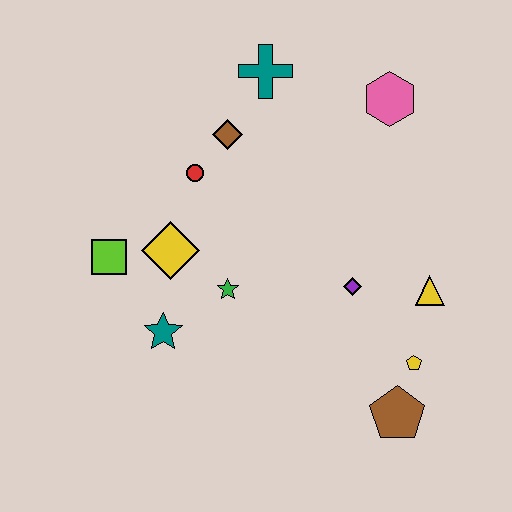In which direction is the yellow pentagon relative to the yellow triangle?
The yellow pentagon is below the yellow triangle.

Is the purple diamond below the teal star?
No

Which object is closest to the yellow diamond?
The lime square is closest to the yellow diamond.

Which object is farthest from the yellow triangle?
The lime square is farthest from the yellow triangle.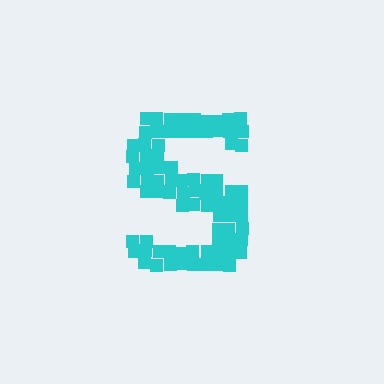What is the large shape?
The large shape is the letter S.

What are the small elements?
The small elements are squares.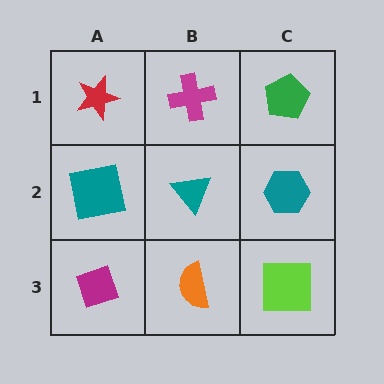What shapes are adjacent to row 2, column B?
A magenta cross (row 1, column B), an orange semicircle (row 3, column B), a teal square (row 2, column A), a teal hexagon (row 2, column C).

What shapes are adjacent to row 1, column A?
A teal square (row 2, column A), a magenta cross (row 1, column B).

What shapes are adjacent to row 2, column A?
A red star (row 1, column A), a magenta diamond (row 3, column A), a teal triangle (row 2, column B).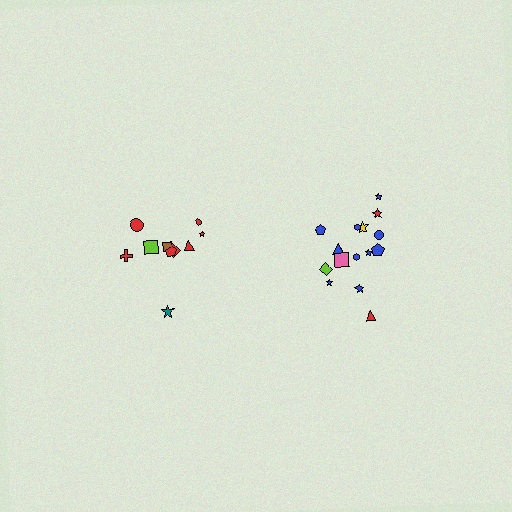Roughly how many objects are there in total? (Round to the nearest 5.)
Roughly 25 objects in total.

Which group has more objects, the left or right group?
The right group.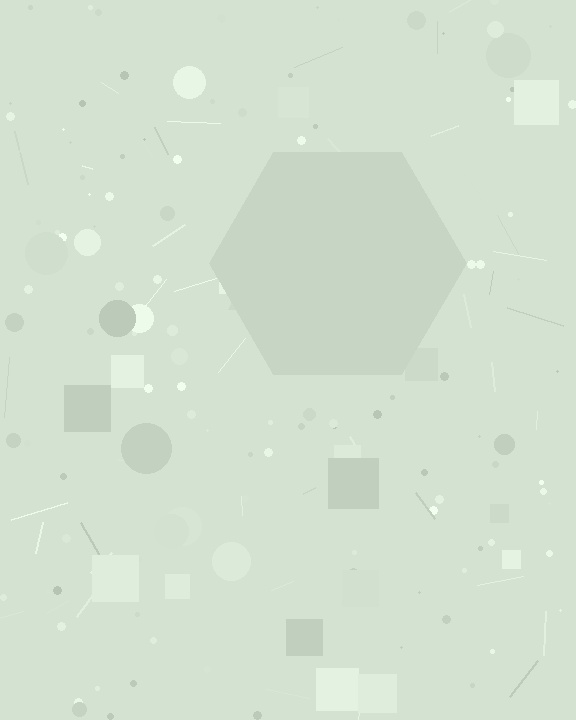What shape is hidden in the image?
A hexagon is hidden in the image.